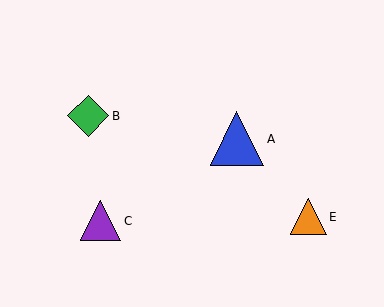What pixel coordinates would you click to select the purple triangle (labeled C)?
Click at (100, 221) to select the purple triangle C.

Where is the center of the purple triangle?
The center of the purple triangle is at (100, 221).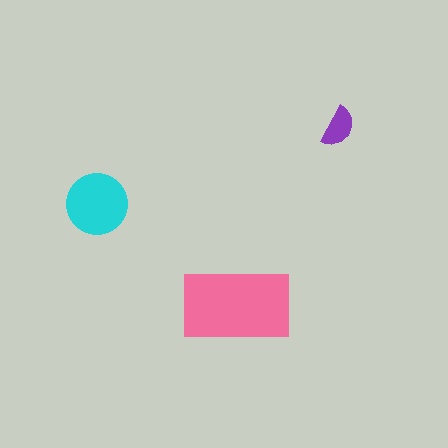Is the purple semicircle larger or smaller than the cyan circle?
Smaller.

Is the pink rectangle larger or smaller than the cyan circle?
Larger.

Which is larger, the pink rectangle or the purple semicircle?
The pink rectangle.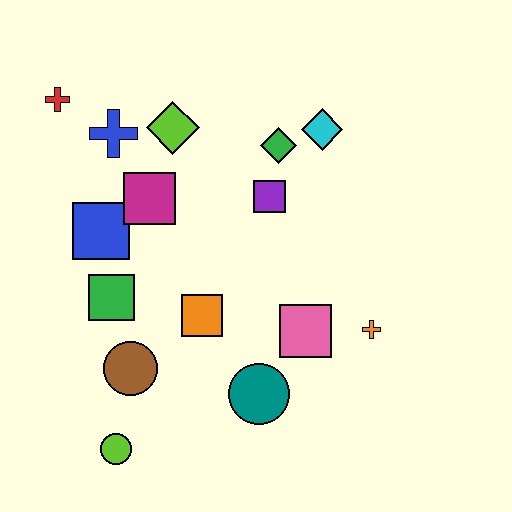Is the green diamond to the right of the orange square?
Yes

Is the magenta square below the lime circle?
No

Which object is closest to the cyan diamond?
The green diamond is closest to the cyan diamond.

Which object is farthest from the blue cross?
The orange cross is farthest from the blue cross.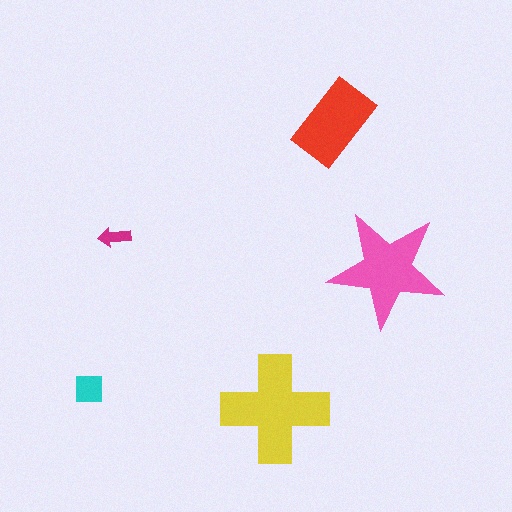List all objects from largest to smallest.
The yellow cross, the pink star, the red rectangle, the cyan square, the magenta arrow.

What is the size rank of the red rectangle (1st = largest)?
3rd.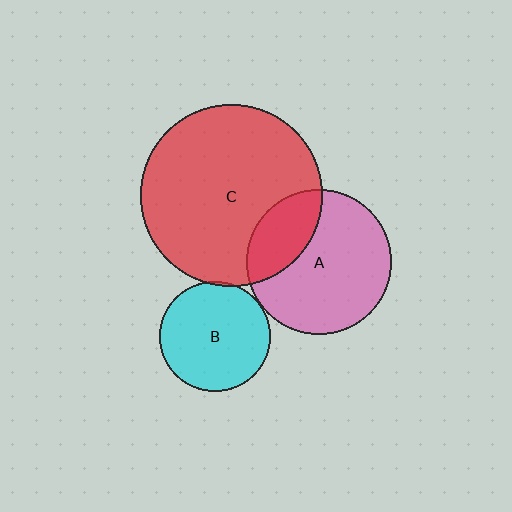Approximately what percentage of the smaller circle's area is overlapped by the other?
Approximately 25%.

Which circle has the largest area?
Circle C (red).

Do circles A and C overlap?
Yes.